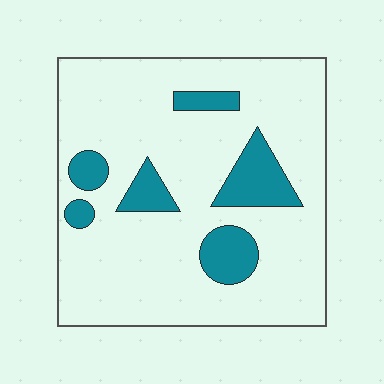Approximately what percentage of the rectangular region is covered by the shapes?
Approximately 15%.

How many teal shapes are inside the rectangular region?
6.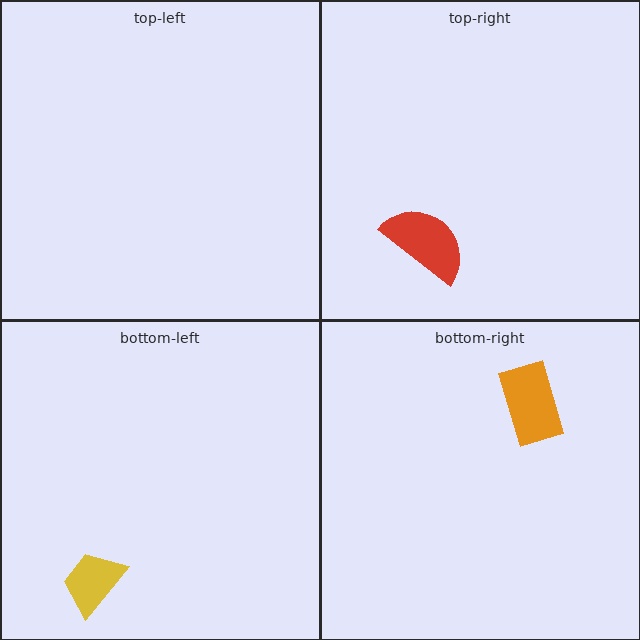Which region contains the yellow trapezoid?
The bottom-left region.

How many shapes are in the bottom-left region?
1.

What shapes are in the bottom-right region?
The orange rectangle.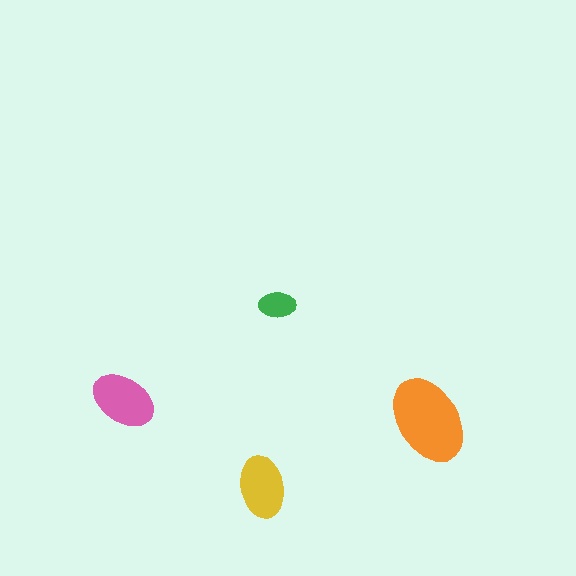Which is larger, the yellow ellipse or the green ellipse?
The yellow one.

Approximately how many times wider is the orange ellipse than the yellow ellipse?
About 1.5 times wider.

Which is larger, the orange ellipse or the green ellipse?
The orange one.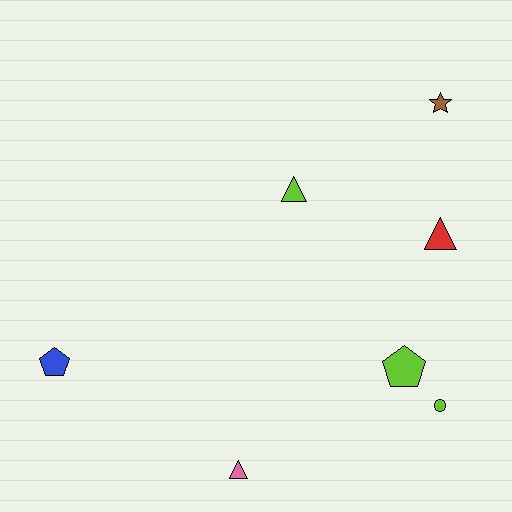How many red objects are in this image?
There is 1 red object.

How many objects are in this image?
There are 7 objects.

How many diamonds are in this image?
There are no diamonds.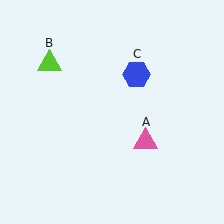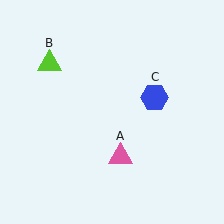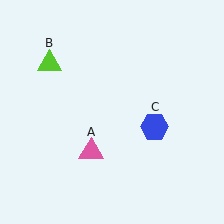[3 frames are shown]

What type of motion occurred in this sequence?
The pink triangle (object A), blue hexagon (object C) rotated clockwise around the center of the scene.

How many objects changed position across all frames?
2 objects changed position: pink triangle (object A), blue hexagon (object C).